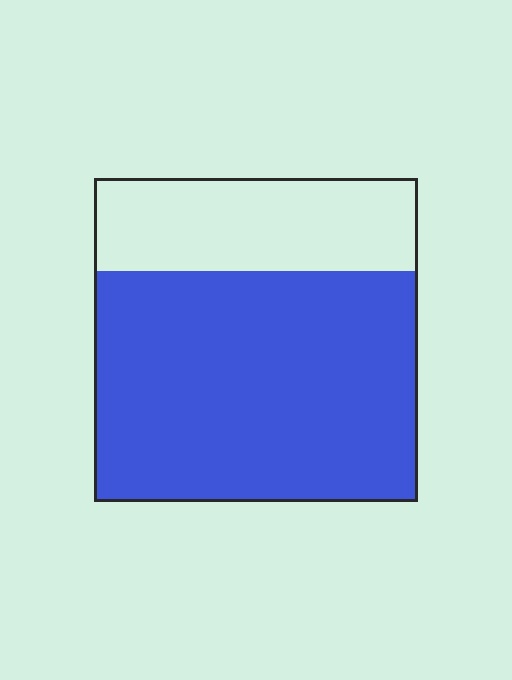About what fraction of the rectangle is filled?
About three quarters (3/4).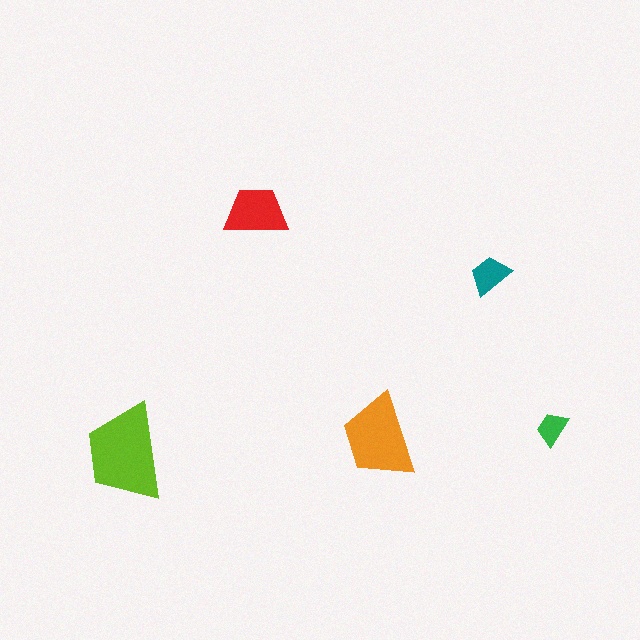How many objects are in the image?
There are 5 objects in the image.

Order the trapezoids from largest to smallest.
the lime one, the orange one, the red one, the teal one, the green one.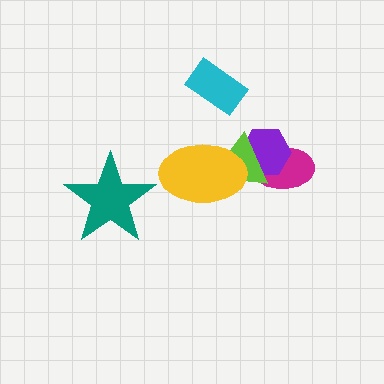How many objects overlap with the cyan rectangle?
0 objects overlap with the cyan rectangle.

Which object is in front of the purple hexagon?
The lime triangle is in front of the purple hexagon.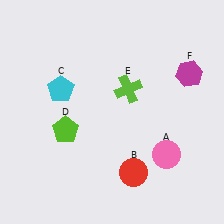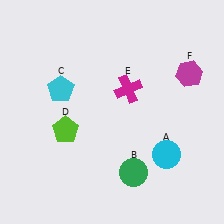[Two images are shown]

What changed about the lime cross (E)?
In Image 1, E is lime. In Image 2, it changed to magenta.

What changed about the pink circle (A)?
In Image 1, A is pink. In Image 2, it changed to cyan.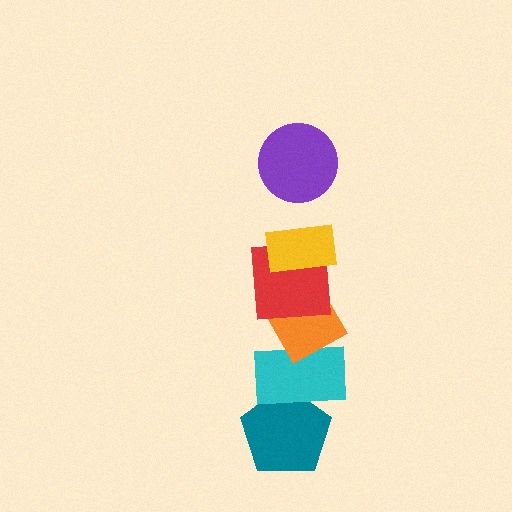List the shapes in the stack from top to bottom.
From top to bottom: the purple circle, the yellow rectangle, the red square, the orange diamond, the cyan rectangle, the teal pentagon.